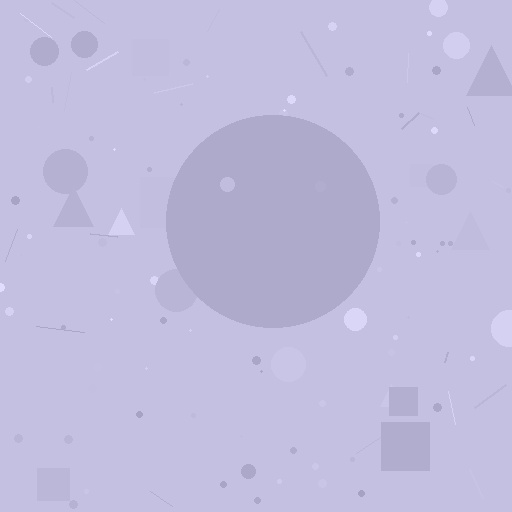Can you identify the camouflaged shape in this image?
The camouflaged shape is a circle.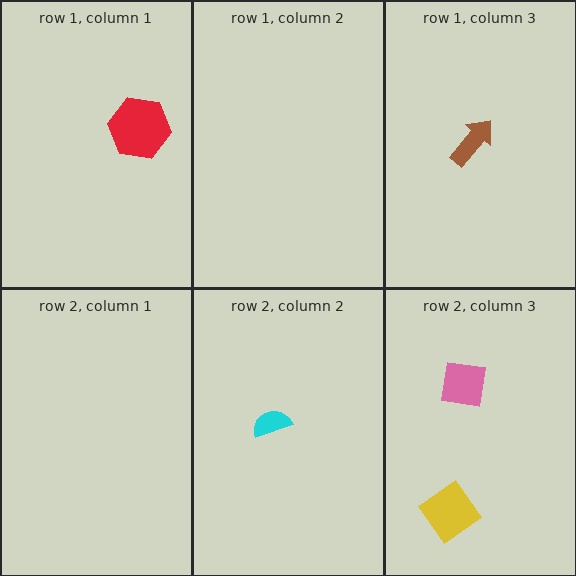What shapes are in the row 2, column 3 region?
The pink square, the yellow diamond.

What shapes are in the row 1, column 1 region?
The red hexagon.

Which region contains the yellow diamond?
The row 2, column 3 region.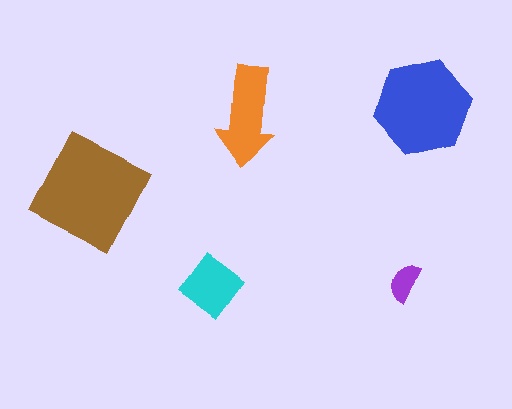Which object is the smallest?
The purple semicircle.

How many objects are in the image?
There are 5 objects in the image.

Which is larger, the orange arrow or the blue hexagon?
The blue hexagon.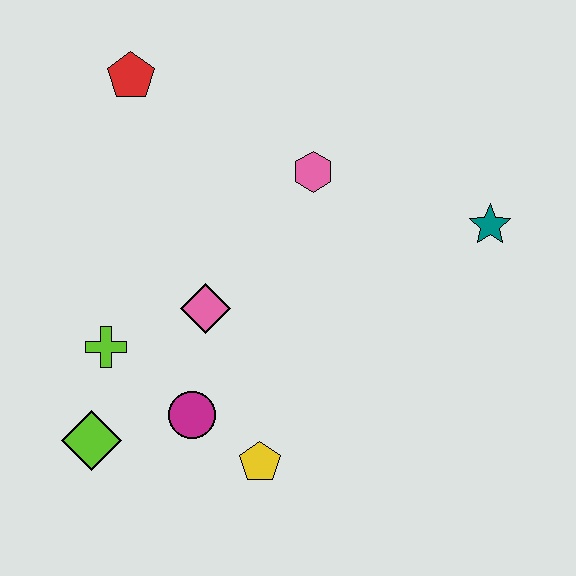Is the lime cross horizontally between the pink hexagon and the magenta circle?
No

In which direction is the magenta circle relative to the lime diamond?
The magenta circle is to the right of the lime diamond.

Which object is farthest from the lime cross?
The teal star is farthest from the lime cross.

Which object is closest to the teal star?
The pink hexagon is closest to the teal star.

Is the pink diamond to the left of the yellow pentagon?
Yes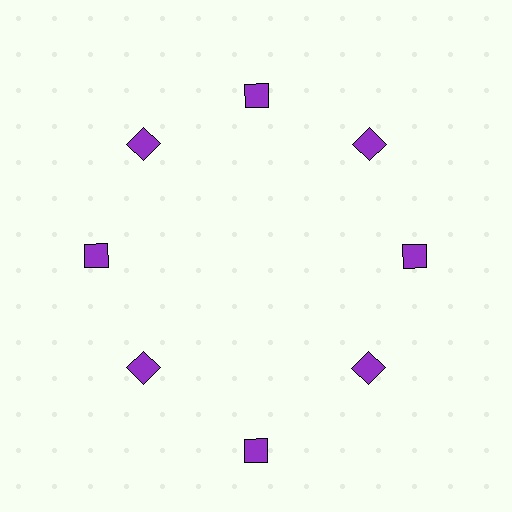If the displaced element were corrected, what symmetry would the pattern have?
It would have 8-fold rotational symmetry — the pattern would map onto itself every 45 degrees.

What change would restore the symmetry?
The symmetry would be restored by moving it inward, back onto the ring so that all 8 squares sit at equal angles and equal distance from the center.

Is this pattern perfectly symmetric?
No. The 8 purple squares are arranged in a ring, but one element near the 6 o'clock position is pushed outward from the center, breaking the 8-fold rotational symmetry.